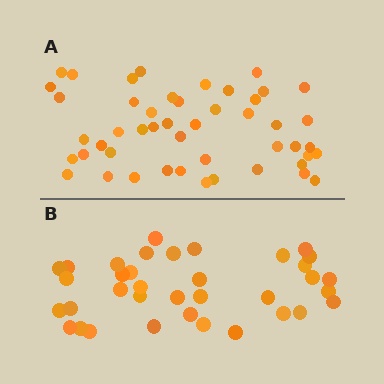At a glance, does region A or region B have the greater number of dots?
Region A (the top region) has more dots.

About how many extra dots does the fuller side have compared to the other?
Region A has roughly 12 or so more dots than region B.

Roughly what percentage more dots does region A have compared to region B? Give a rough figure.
About 35% more.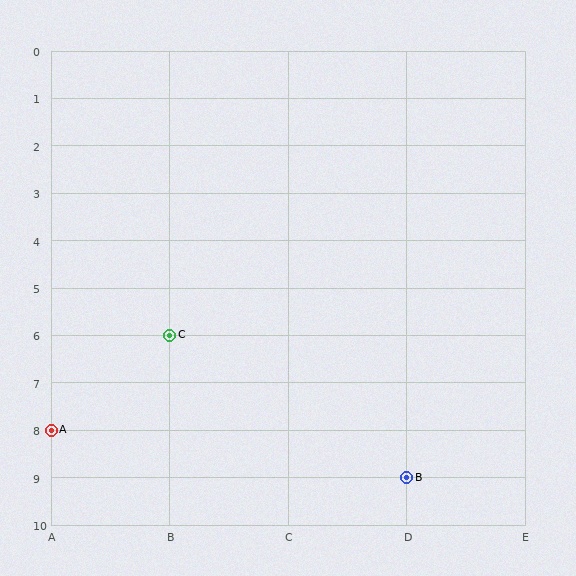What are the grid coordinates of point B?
Point B is at grid coordinates (D, 9).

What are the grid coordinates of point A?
Point A is at grid coordinates (A, 8).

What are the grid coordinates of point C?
Point C is at grid coordinates (B, 6).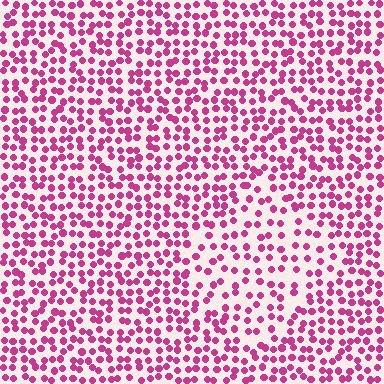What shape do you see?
I see a diamond.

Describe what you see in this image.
The image contains small magenta elements arranged at two different densities. A diamond-shaped region is visible where the elements are less densely packed than the surrounding area.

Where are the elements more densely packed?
The elements are more densely packed outside the diamond boundary.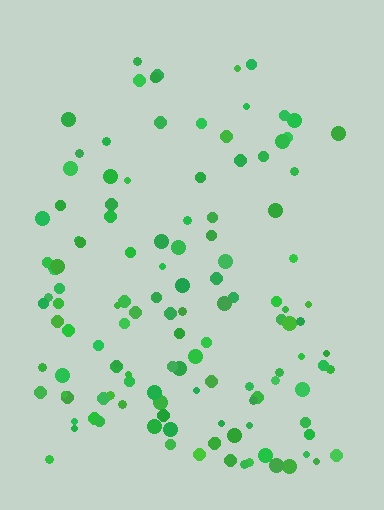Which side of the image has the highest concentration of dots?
The bottom.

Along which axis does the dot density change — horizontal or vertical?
Vertical.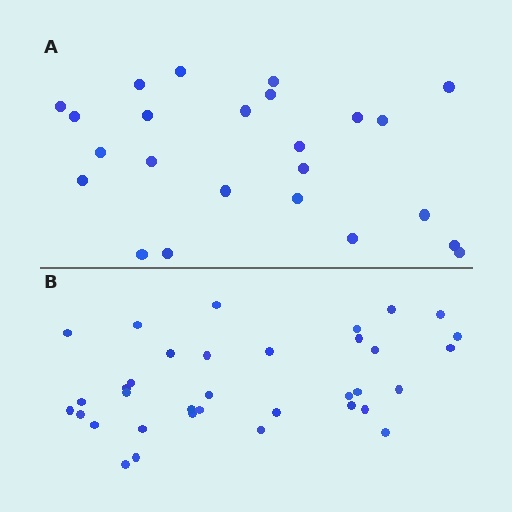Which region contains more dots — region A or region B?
Region B (the bottom region) has more dots.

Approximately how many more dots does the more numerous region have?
Region B has roughly 12 or so more dots than region A.